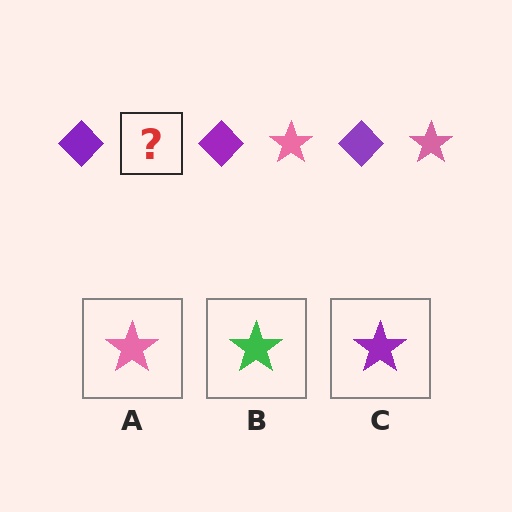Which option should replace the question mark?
Option A.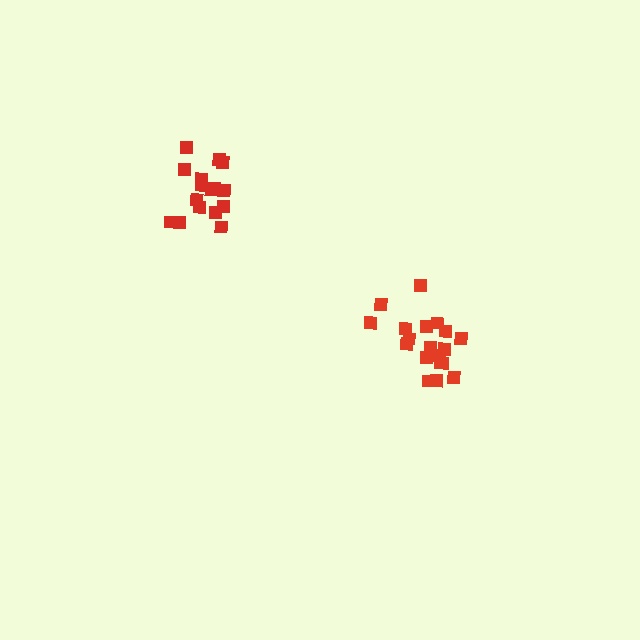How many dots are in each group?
Group 1: 16 dots, Group 2: 19 dots (35 total).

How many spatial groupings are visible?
There are 2 spatial groupings.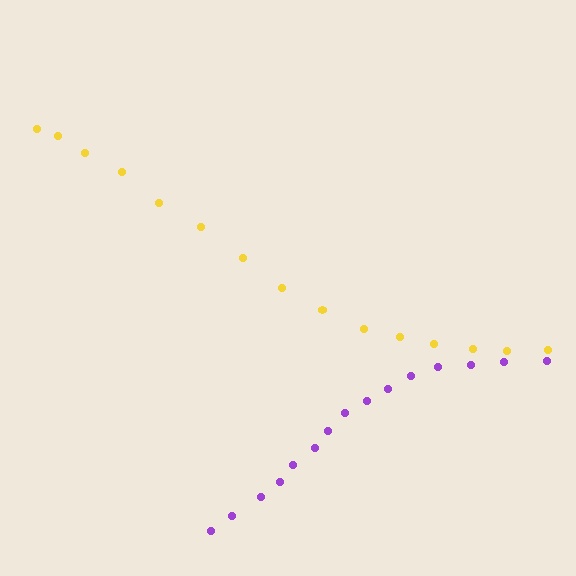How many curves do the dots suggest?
There are 2 distinct paths.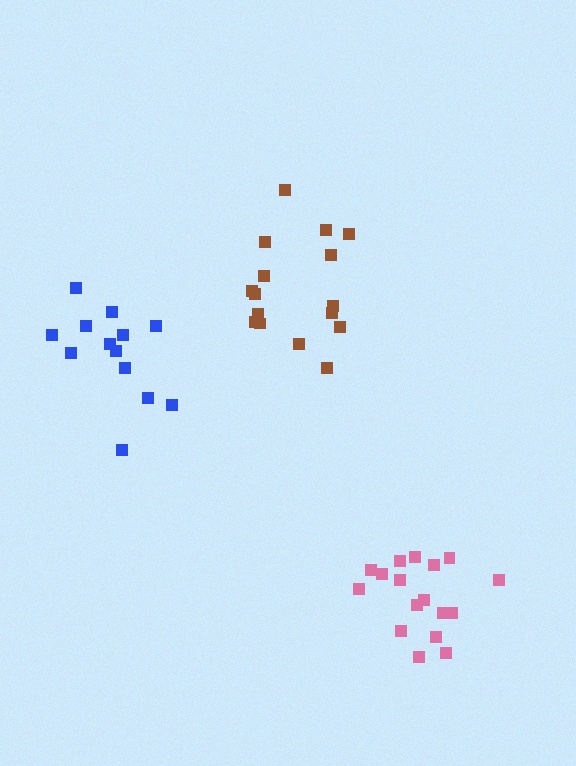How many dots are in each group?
Group 1: 16 dots, Group 2: 17 dots, Group 3: 13 dots (46 total).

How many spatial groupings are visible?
There are 3 spatial groupings.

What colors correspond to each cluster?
The clusters are colored: brown, pink, blue.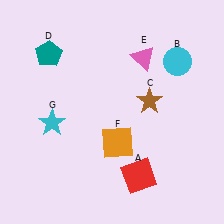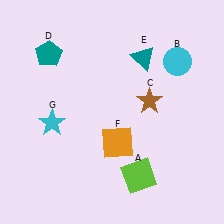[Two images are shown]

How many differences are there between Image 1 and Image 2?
There are 2 differences between the two images.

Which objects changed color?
A changed from red to lime. E changed from pink to teal.